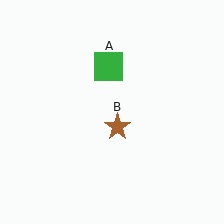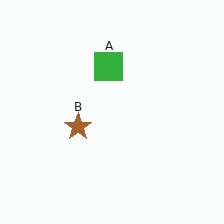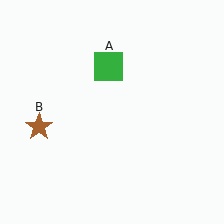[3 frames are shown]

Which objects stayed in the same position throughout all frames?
Green square (object A) remained stationary.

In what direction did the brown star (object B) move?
The brown star (object B) moved left.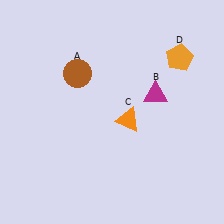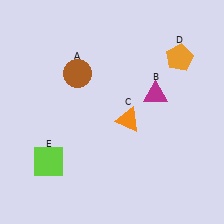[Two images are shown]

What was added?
A lime square (E) was added in Image 2.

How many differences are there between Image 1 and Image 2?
There is 1 difference between the two images.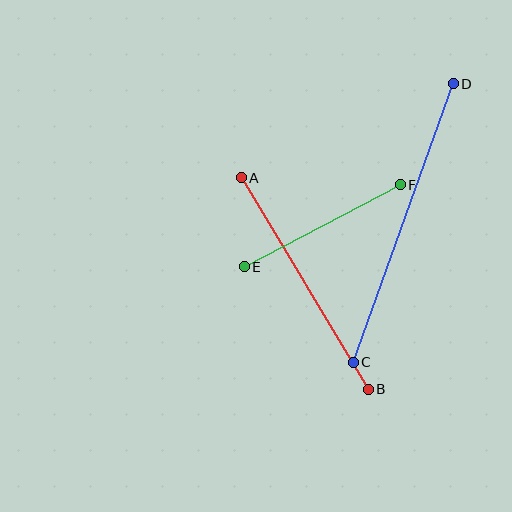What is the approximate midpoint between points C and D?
The midpoint is at approximately (403, 223) pixels.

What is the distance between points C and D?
The distance is approximately 296 pixels.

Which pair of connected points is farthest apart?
Points C and D are farthest apart.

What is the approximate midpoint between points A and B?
The midpoint is at approximately (305, 284) pixels.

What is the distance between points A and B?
The distance is approximately 247 pixels.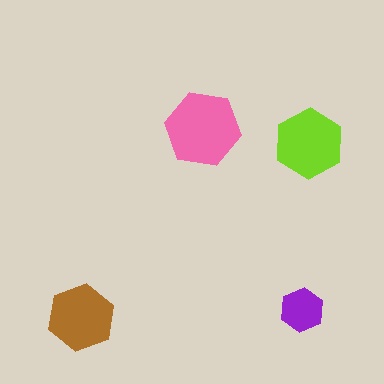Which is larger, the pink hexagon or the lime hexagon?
The pink one.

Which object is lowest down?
The brown hexagon is bottommost.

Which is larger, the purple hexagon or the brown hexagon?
The brown one.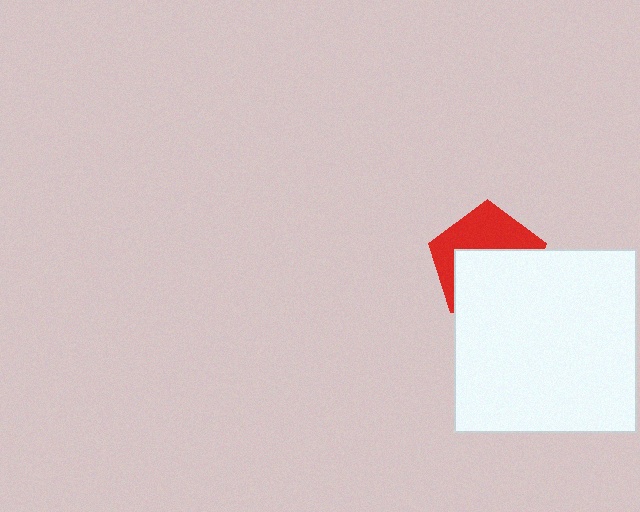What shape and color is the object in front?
The object in front is a white rectangle.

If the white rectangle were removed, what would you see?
You would see the complete red pentagon.